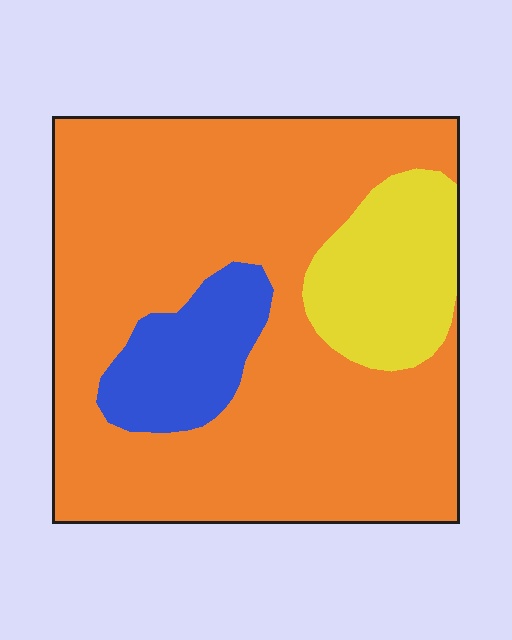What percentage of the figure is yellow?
Yellow covers roughly 15% of the figure.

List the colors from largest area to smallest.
From largest to smallest: orange, yellow, blue.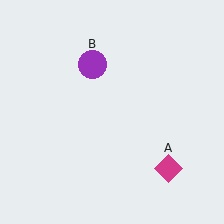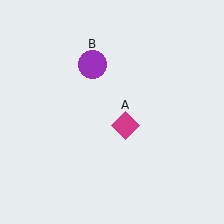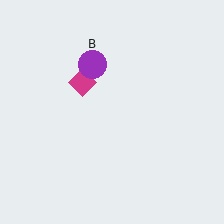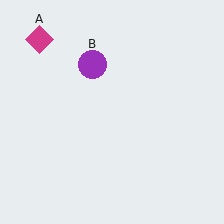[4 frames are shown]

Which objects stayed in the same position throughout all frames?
Purple circle (object B) remained stationary.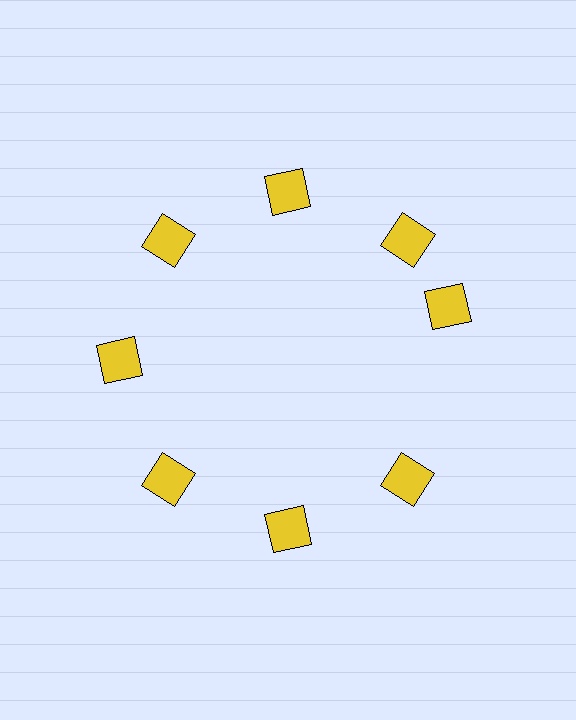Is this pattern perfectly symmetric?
No. The 8 yellow squares are arranged in a ring, but one element near the 3 o'clock position is rotated out of alignment along the ring, breaking the 8-fold rotational symmetry.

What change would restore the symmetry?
The symmetry would be restored by rotating it back into even spacing with its neighbors so that all 8 squares sit at equal angles and equal distance from the center.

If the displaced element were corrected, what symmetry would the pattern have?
It would have 8-fold rotational symmetry — the pattern would map onto itself every 45 degrees.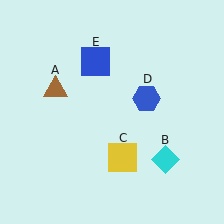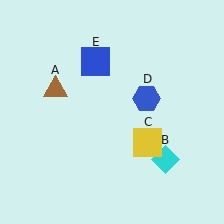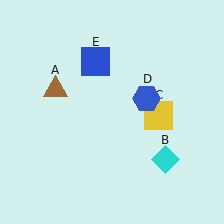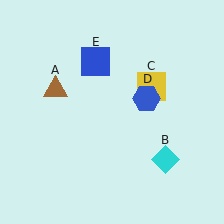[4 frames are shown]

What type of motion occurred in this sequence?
The yellow square (object C) rotated counterclockwise around the center of the scene.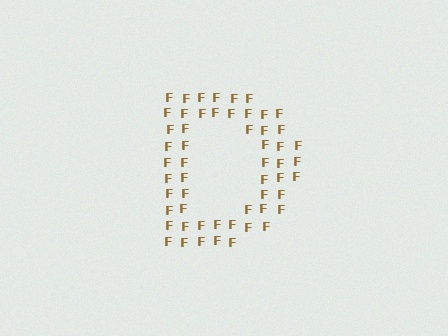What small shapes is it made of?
It is made of small letter F's.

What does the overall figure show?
The overall figure shows the letter D.